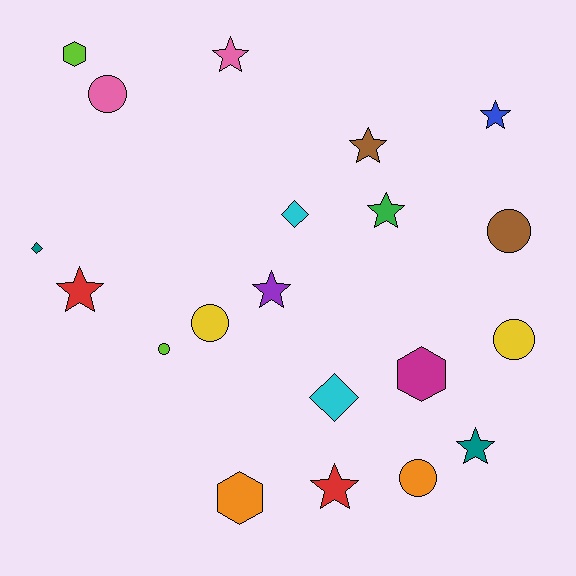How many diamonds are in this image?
There are 3 diamonds.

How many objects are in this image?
There are 20 objects.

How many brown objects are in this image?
There are 2 brown objects.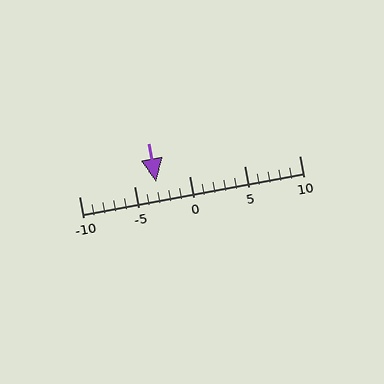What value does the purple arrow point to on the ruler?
The purple arrow points to approximately -3.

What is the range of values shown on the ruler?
The ruler shows values from -10 to 10.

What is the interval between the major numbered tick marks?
The major tick marks are spaced 5 units apart.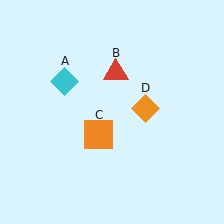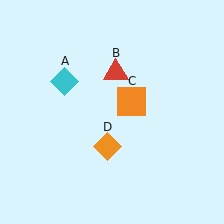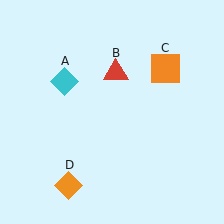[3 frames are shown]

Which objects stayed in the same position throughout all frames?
Cyan diamond (object A) and red triangle (object B) remained stationary.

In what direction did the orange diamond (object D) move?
The orange diamond (object D) moved down and to the left.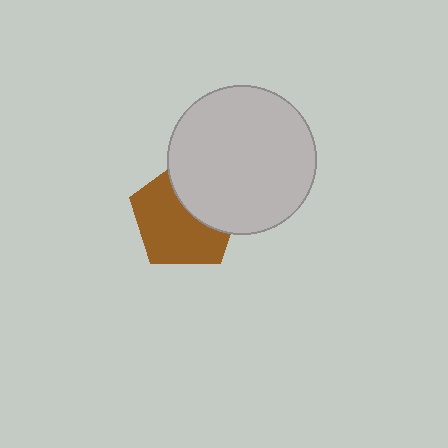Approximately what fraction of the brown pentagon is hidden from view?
Roughly 38% of the brown pentagon is hidden behind the light gray circle.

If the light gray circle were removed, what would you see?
You would see the complete brown pentagon.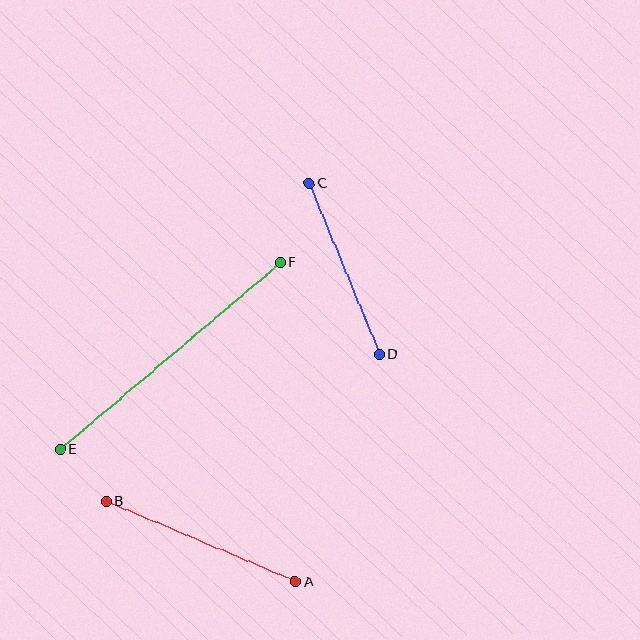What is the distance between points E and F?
The distance is approximately 289 pixels.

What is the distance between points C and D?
The distance is approximately 185 pixels.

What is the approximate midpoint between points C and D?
The midpoint is at approximately (344, 269) pixels.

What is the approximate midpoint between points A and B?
The midpoint is at approximately (201, 541) pixels.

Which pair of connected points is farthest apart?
Points E and F are farthest apart.